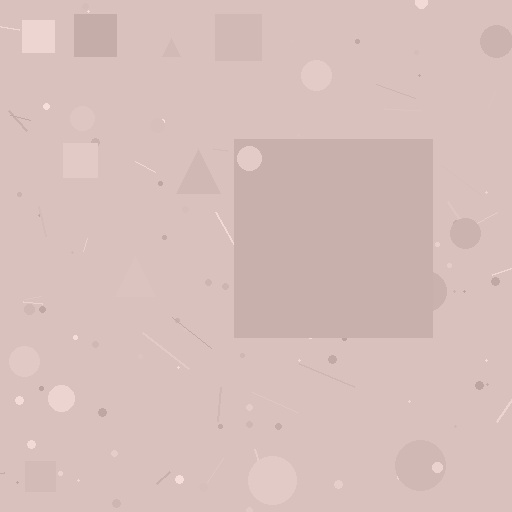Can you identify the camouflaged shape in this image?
The camouflaged shape is a square.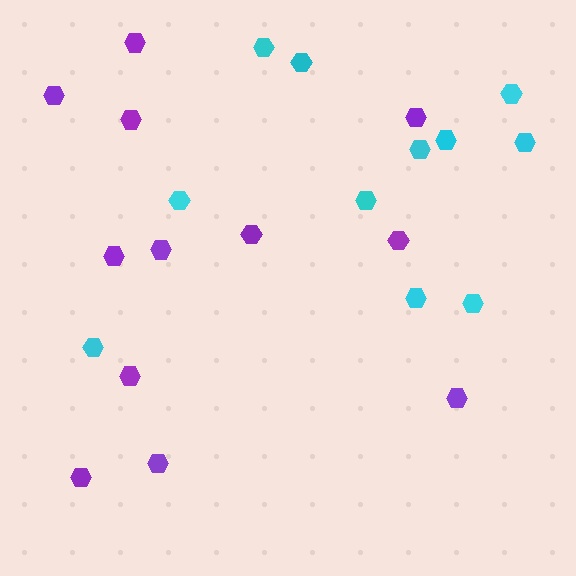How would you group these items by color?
There are 2 groups: one group of purple hexagons (12) and one group of cyan hexagons (11).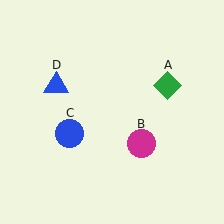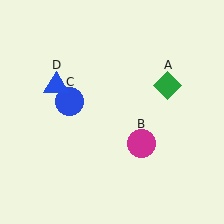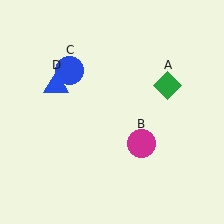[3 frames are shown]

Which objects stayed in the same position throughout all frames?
Green diamond (object A) and magenta circle (object B) and blue triangle (object D) remained stationary.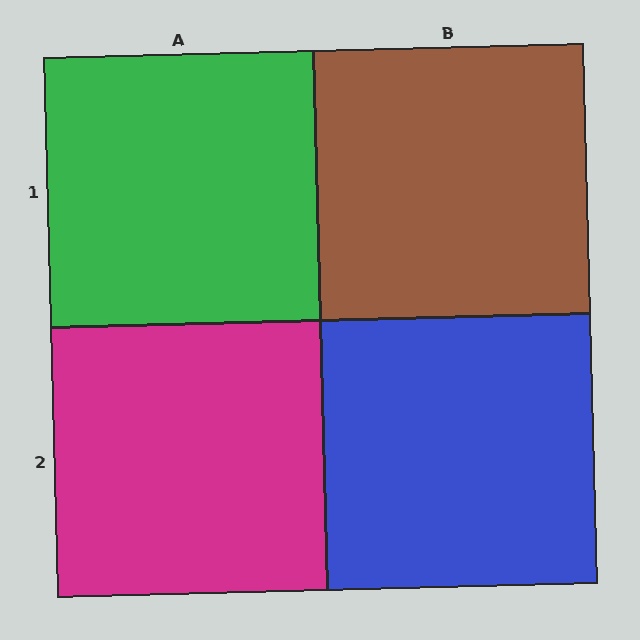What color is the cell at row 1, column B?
Brown.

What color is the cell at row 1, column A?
Green.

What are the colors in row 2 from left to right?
Magenta, blue.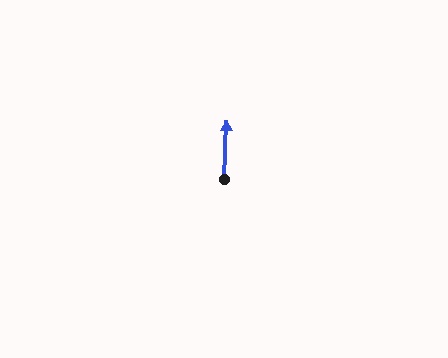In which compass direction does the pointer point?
North.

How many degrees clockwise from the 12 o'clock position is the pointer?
Approximately 3 degrees.